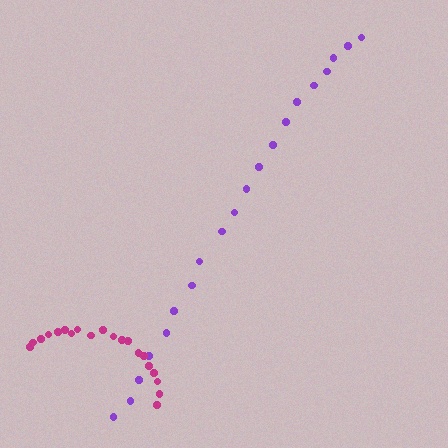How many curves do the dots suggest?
There are 2 distinct paths.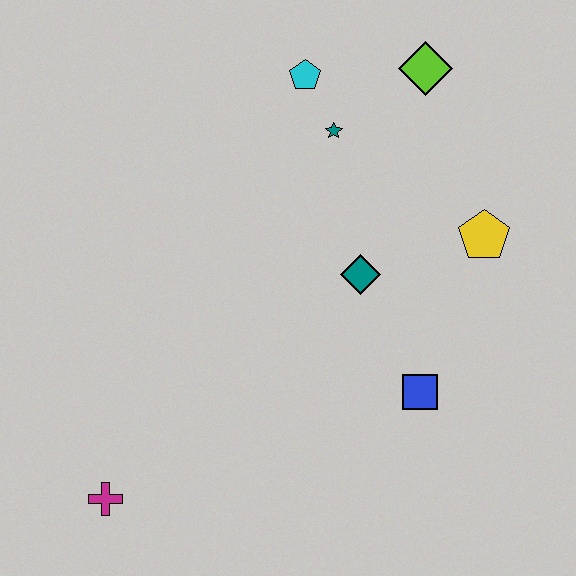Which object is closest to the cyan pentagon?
The teal star is closest to the cyan pentagon.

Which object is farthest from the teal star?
The magenta cross is farthest from the teal star.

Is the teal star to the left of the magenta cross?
No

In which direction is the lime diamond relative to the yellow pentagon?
The lime diamond is above the yellow pentagon.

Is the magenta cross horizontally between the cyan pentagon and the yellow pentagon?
No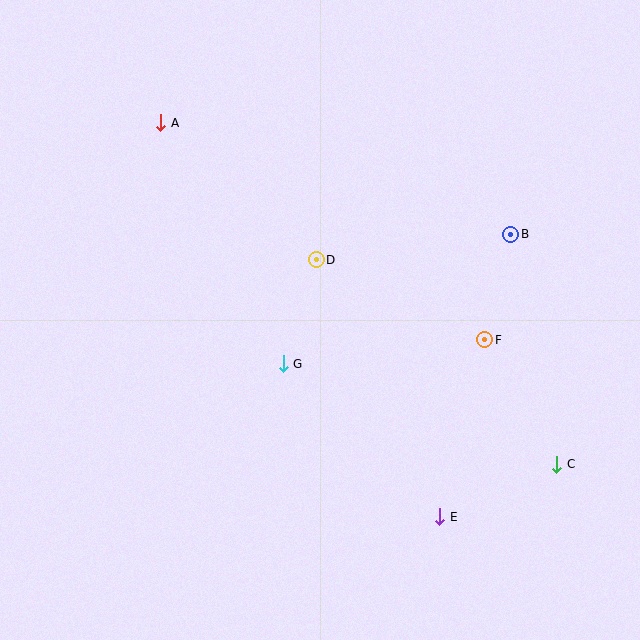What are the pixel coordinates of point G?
Point G is at (283, 364).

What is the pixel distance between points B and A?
The distance between B and A is 367 pixels.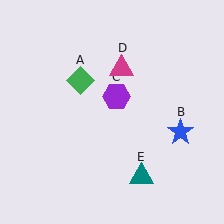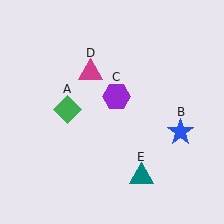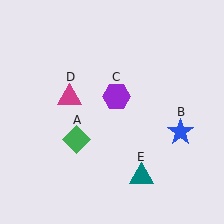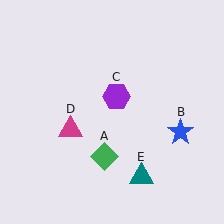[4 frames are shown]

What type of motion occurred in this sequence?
The green diamond (object A), magenta triangle (object D) rotated counterclockwise around the center of the scene.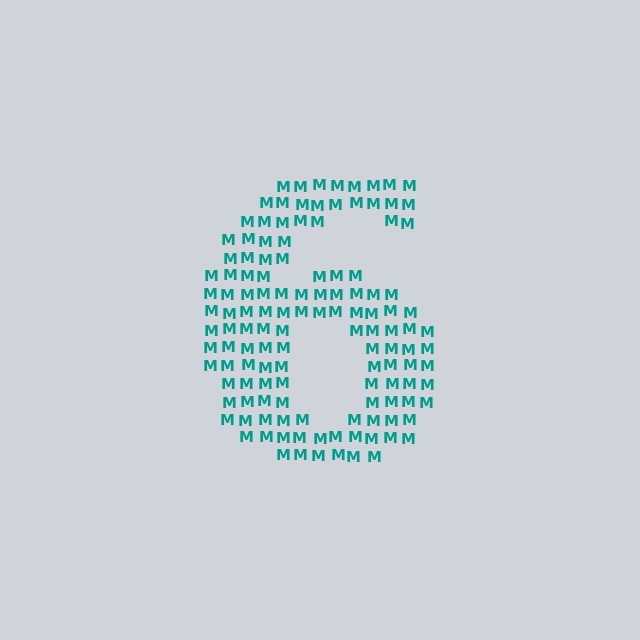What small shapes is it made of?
It is made of small letter M's.